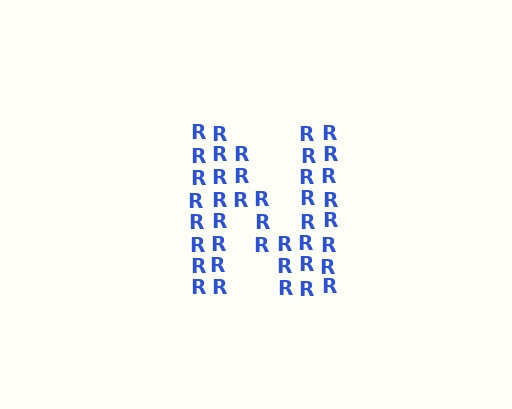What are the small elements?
The small elements are letter R's.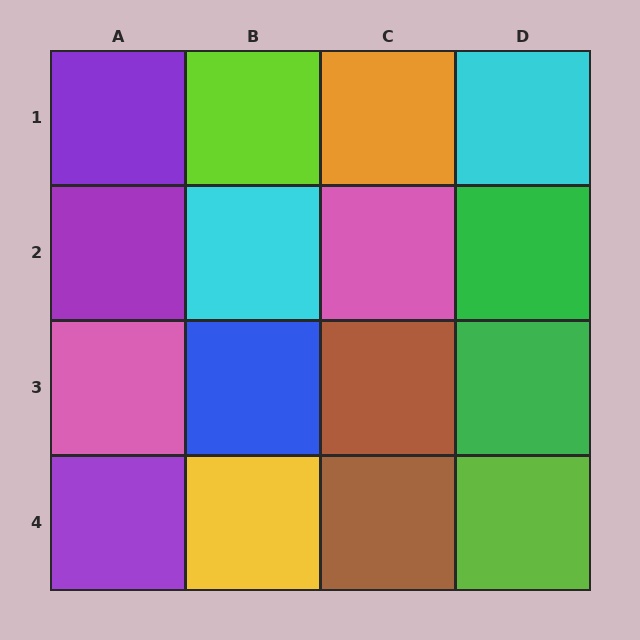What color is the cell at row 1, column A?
Purple.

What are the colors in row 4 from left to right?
Purple, yellow, brown, lime.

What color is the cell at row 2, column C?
Pink.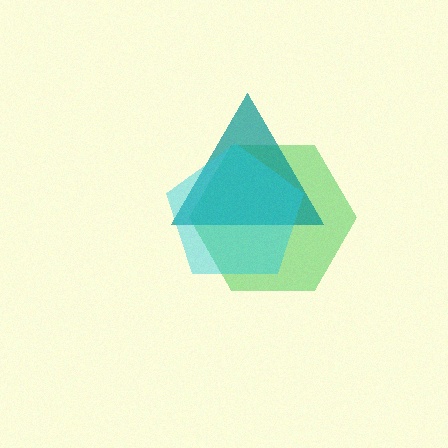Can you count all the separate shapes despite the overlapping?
Yes, there are 3 separate shapes.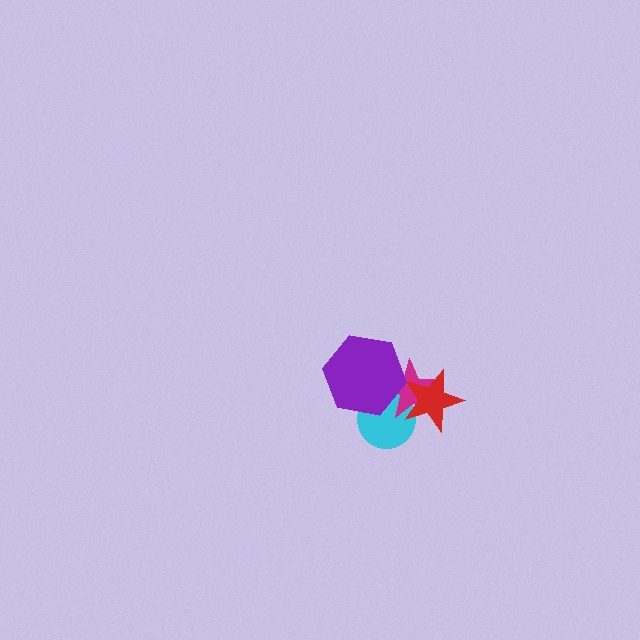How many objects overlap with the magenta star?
3 objects overlap with the magenta star.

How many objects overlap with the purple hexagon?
2 objects overlap with the purple hexagon.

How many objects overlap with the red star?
2 objects overlap with the red star.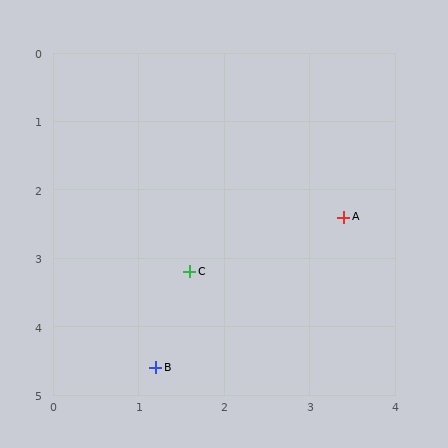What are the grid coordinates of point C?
Point C is at approximately (1.6, 3.2).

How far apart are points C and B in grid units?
Points C and B are about 1.5 grid units apart.